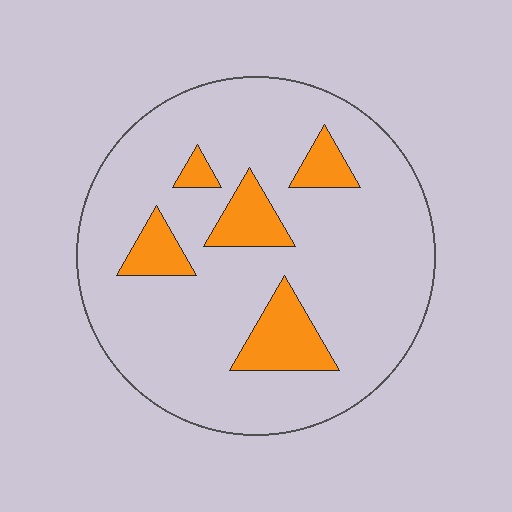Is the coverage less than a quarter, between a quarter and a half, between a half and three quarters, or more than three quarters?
Less than a quarter.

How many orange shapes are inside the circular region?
5.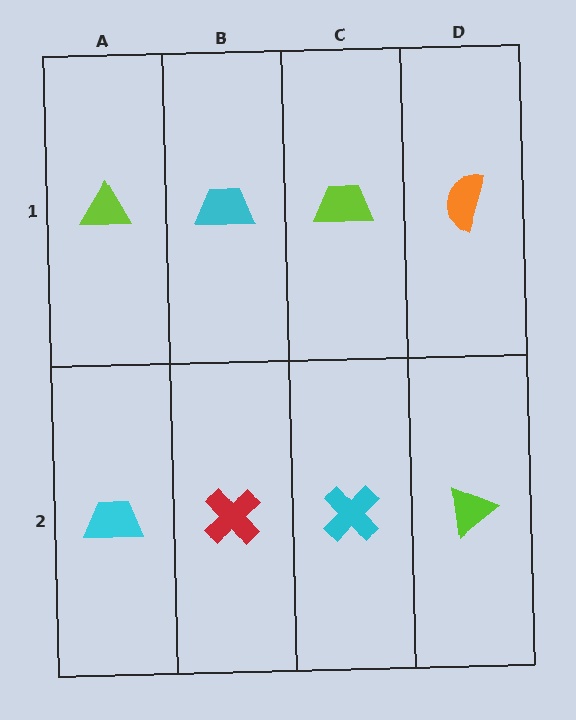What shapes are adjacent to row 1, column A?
A cyan trapezoid (row 2, column A), a cyan trapezoid (row 1, column B).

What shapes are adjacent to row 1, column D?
A lime triangle (row 2, column D), a lime trapezoid (row 1, column C).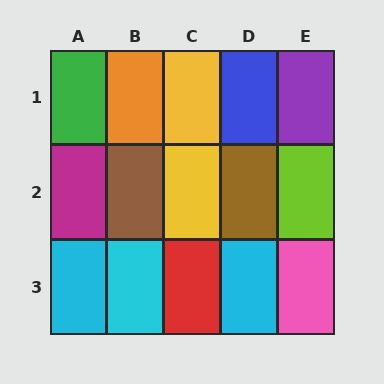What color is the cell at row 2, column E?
Lime.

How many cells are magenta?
1 cell is magenta.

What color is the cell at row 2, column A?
Magenta.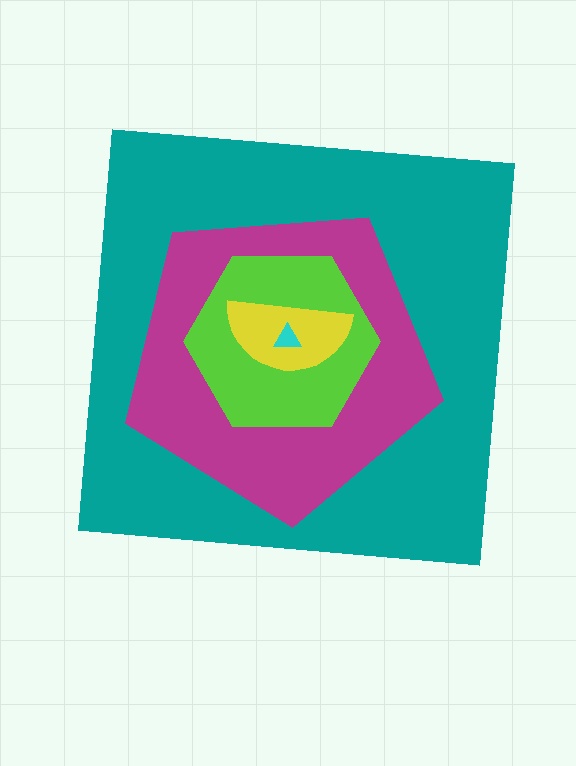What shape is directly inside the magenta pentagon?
The lime hexagon.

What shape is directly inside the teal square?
The magenta pentagon.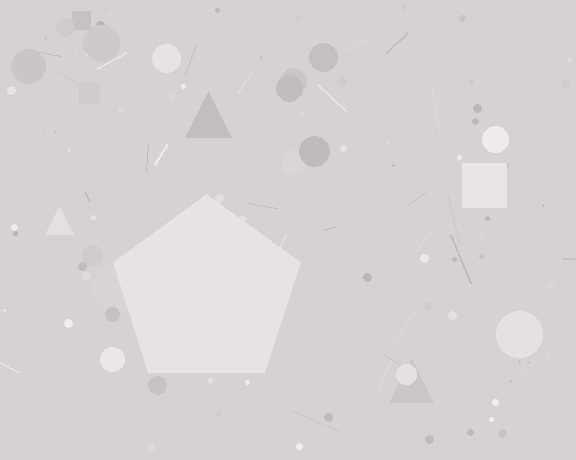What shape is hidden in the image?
A pentagon is hidden in the image.